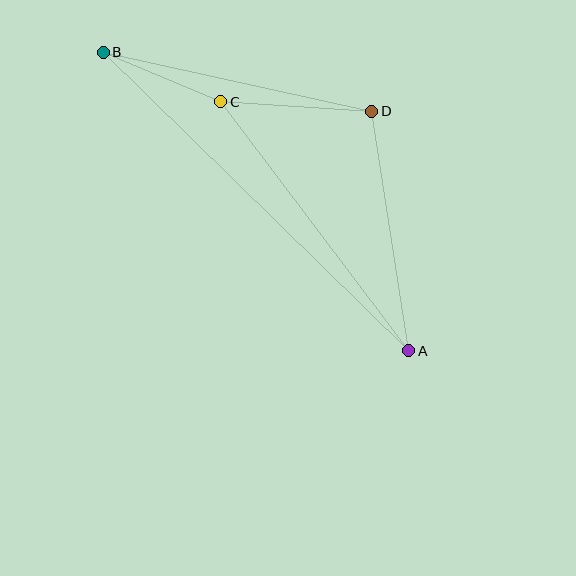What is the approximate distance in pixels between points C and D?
The distance between C and D is approximately 151 pixels.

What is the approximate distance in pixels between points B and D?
The distance between B and D is approximately 275 pixels.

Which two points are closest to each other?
Points B and C are closest to each other.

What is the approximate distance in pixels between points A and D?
The distance between A and D is approximately 243 pixels.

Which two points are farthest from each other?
Points A and B are farthest from each other.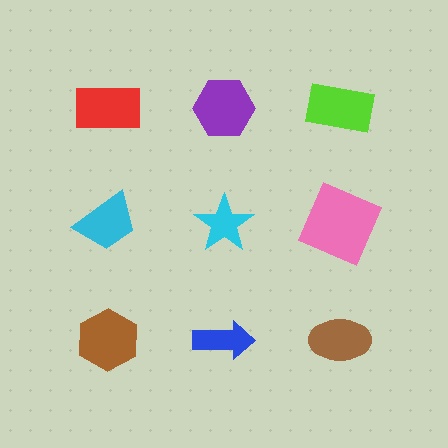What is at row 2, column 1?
A cyan trapezoid.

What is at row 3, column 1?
A brown hexagon.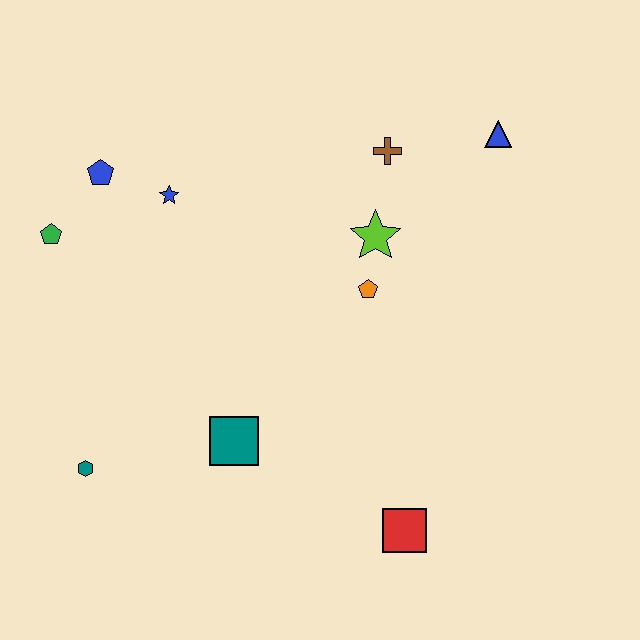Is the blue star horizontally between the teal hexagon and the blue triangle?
Yes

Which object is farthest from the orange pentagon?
The teal hexagon is farthest from the orange pentagon.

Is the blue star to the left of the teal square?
Yes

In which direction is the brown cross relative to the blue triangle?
The brown cross is to the left of the blue triangle.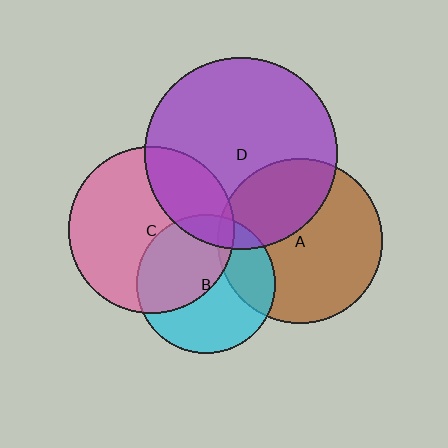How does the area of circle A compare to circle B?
Approximately 1.4 times.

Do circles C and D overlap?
Yes.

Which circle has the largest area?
Circle D (purple).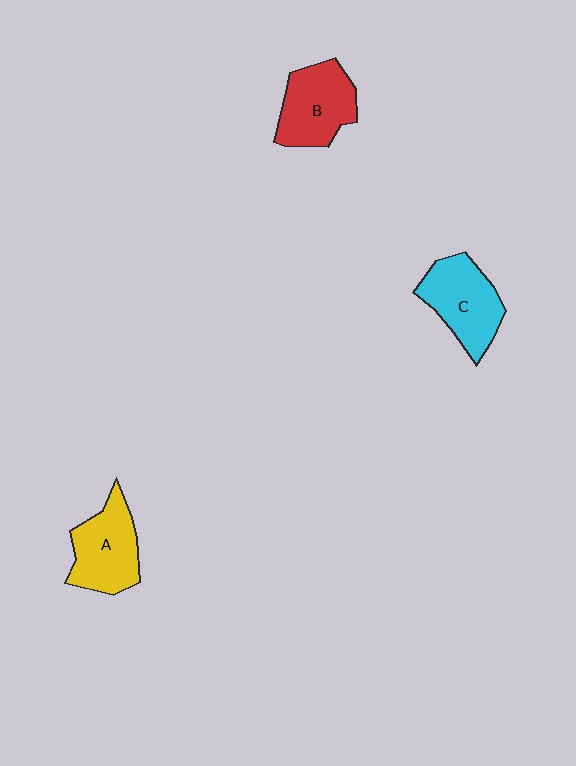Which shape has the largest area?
Shape C (cyan).